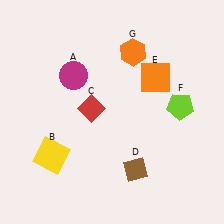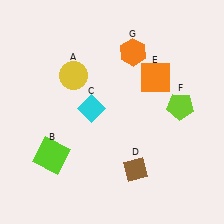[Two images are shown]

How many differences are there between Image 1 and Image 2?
There are 3 differences between the two images.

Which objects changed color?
A changed from magenta to yellow. B changed from yellow to lime. C changed from red to cyan.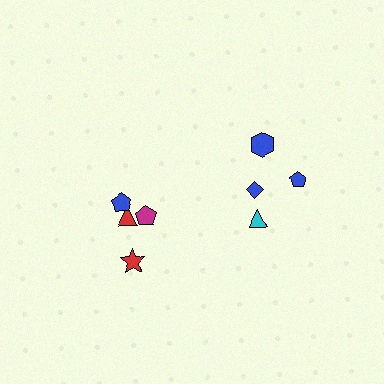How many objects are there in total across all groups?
There are 8 objects.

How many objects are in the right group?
There are 5 objects.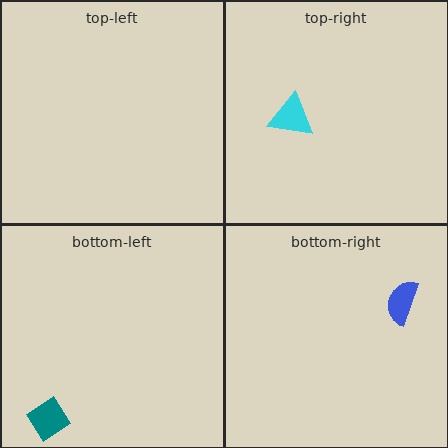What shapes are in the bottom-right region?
The blue semicircle.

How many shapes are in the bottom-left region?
1.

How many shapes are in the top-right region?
1.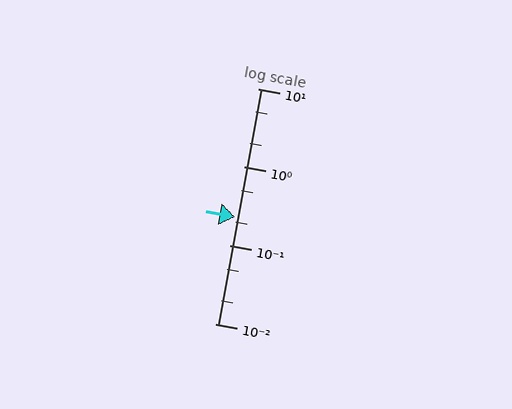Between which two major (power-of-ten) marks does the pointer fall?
The pointer is between 0.1 and 1.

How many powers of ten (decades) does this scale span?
The scale spans 3 decades, from 0.01 to 10.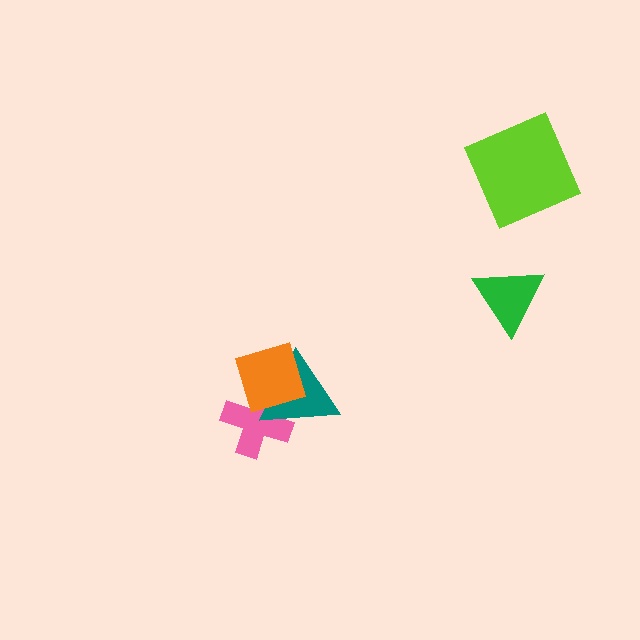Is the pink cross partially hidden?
Yes, it is partially covered by another shape.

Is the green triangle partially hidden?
No, no other shape covers it.